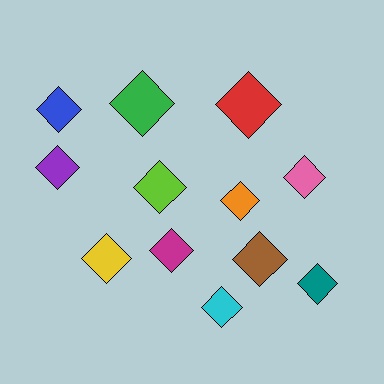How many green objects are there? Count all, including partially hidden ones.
There is 1 green object.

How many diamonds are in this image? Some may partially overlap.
There are 12 diamonds.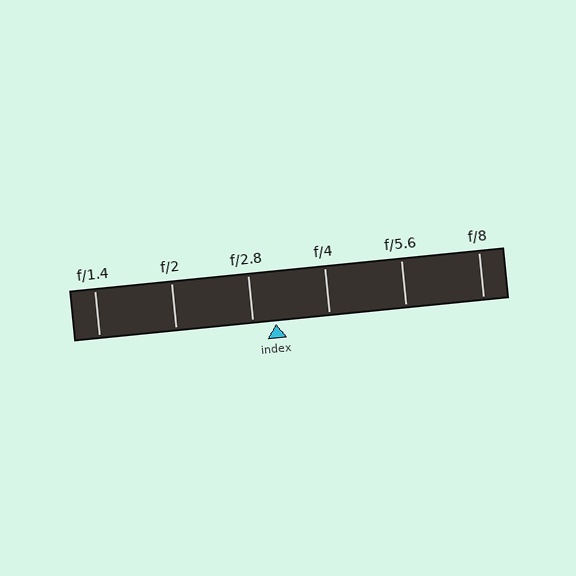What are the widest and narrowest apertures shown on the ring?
The widest aperture shown is f/1.4 and the narrowest is f/8.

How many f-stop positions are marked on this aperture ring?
There are 6 f-stop positions marked.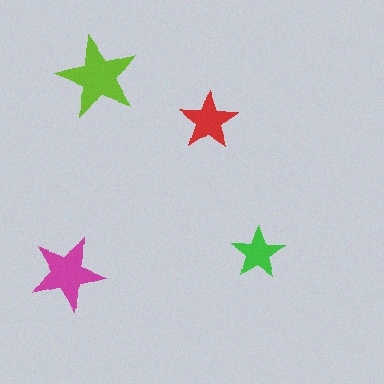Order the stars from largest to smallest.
the lime one, the magenta one, the red one, the green one.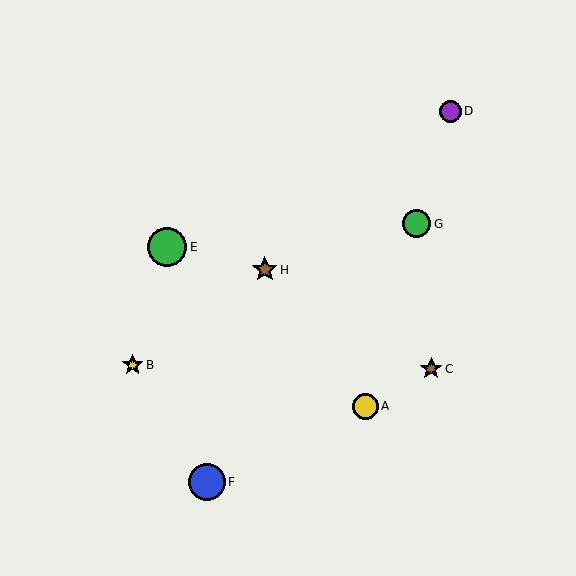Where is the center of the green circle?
The center of the green circle is at (417, 224).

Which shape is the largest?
The green circle (labeled E) is the largest.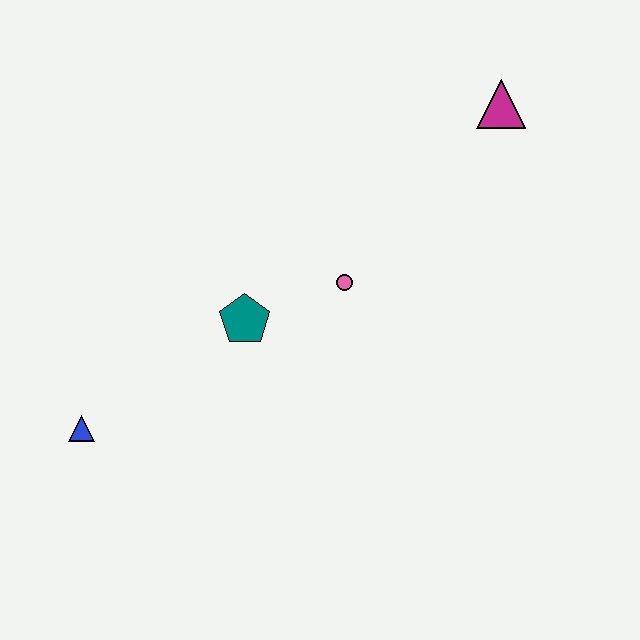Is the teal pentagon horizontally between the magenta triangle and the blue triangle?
Yes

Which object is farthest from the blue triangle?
The magenta triangle is farthest from the blue triangle.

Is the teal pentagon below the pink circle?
Yes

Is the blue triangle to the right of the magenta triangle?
No